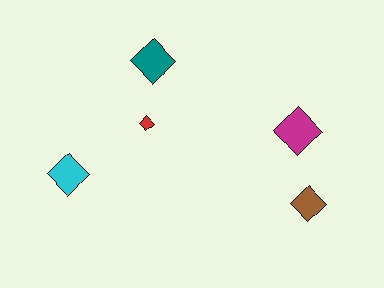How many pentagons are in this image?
There are no pentagons.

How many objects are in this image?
There are 5 objects.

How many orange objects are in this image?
There are no orange objects.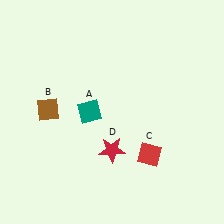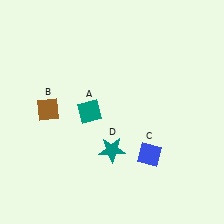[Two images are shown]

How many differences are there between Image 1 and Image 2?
There are 2 differences between the two images.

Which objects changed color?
C changed from red to blue. D changed from red to teal.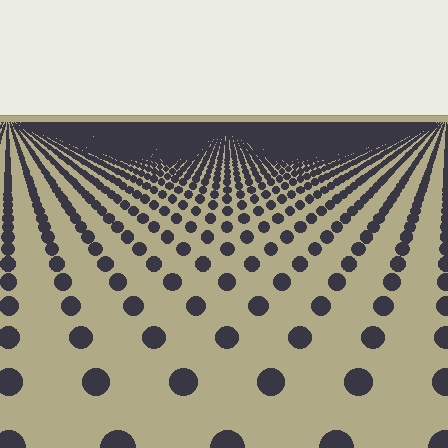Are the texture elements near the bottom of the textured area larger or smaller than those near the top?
Larger. Near the bottom, elements are closer to the viewer and appear at a bigger on-screen size.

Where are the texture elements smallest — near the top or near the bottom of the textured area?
Near the top.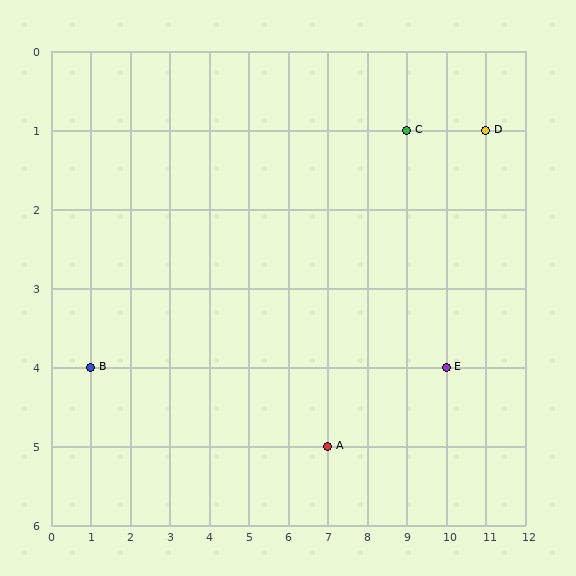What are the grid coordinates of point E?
Point E is at grid coordinates (10, 4).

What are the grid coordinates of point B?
Point B is at grid coordinates (1, 4).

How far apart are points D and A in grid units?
Points D and A are 4 columns and 4 rows apart (about 5.7 grid units diagonally).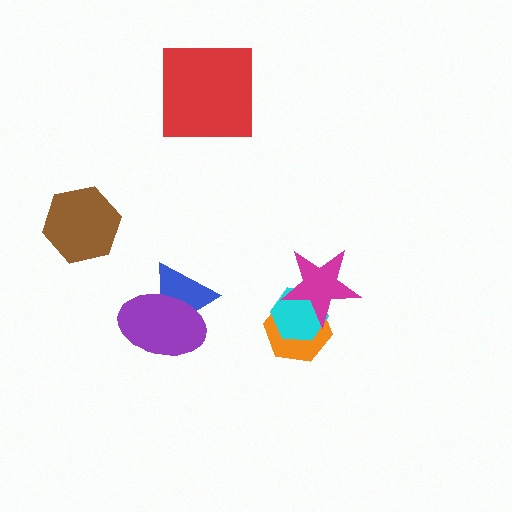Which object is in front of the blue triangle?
The purple ellipse is in front of the blue triangle.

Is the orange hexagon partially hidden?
Yes, it is partially covered by another shape.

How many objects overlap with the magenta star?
2 objects overlap with the magenta star.